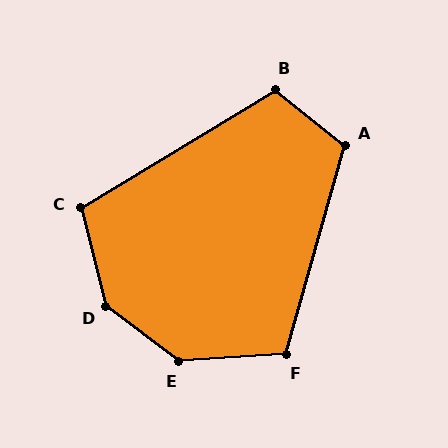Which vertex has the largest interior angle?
D, at approximately 141 degrees.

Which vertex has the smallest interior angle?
C, at approximately 107 degrees.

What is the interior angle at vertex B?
Approximately 110 degrees (obtuse).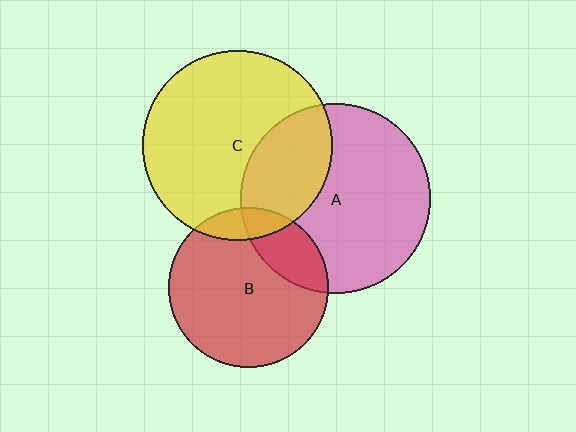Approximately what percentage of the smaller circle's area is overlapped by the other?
Approximately 30%.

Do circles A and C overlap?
Yes.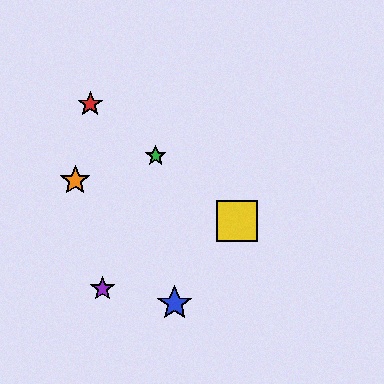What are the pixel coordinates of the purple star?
The purple star is at (102, 289).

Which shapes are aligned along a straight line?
The red star, the green star, the yellow square are aligned along a straight line.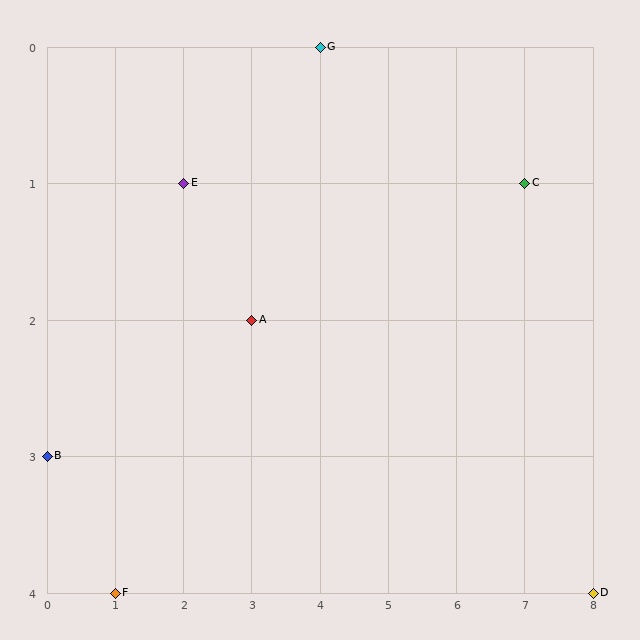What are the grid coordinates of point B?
Point B is at grid coordinates (0, 3).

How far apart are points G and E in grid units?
Points G and E are 2 columns and 1 row apart (about 2.2 grid units diagonally).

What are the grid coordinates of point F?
Point F is at grid coordinates (1, 4).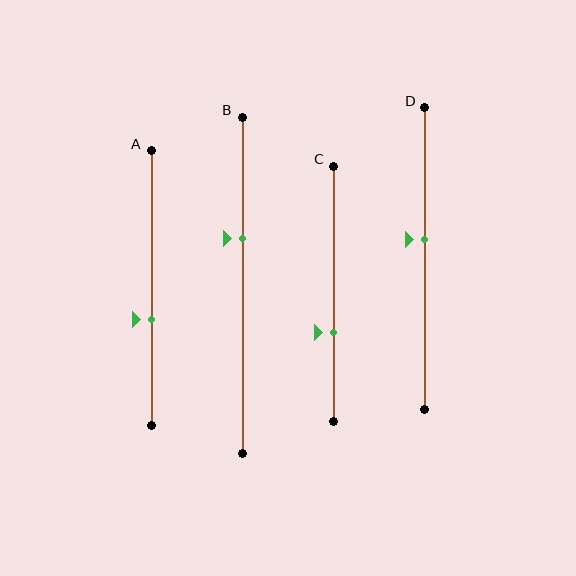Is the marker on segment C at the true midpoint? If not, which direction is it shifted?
No, the marker on segment C is shifted downward by about 15% of the segment length.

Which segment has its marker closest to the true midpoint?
Segment D has its marker closest to the true midpoint.